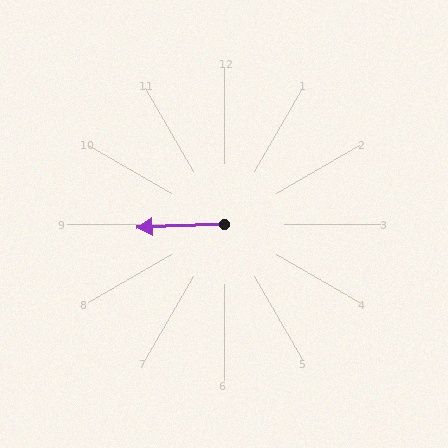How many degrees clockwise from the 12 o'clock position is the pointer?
Approximately 268 degrees.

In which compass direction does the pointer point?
West.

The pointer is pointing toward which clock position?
Roughly 9 o'clock.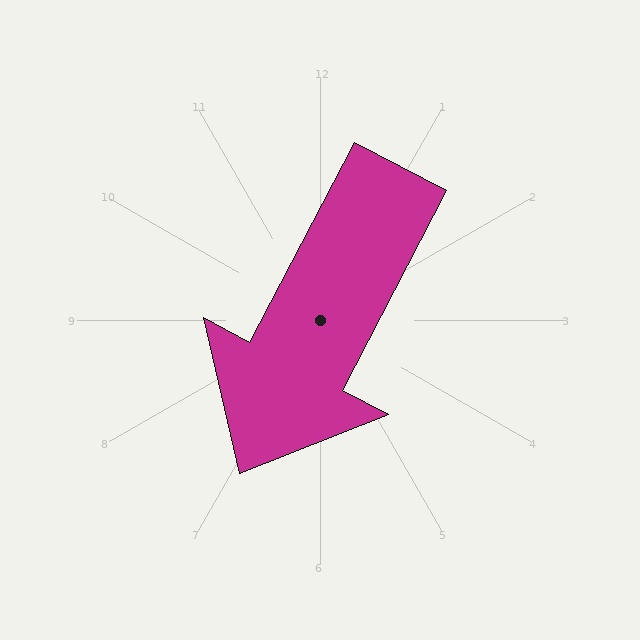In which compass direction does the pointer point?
Southwest.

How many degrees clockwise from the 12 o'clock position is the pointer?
Approximately 208 degrees.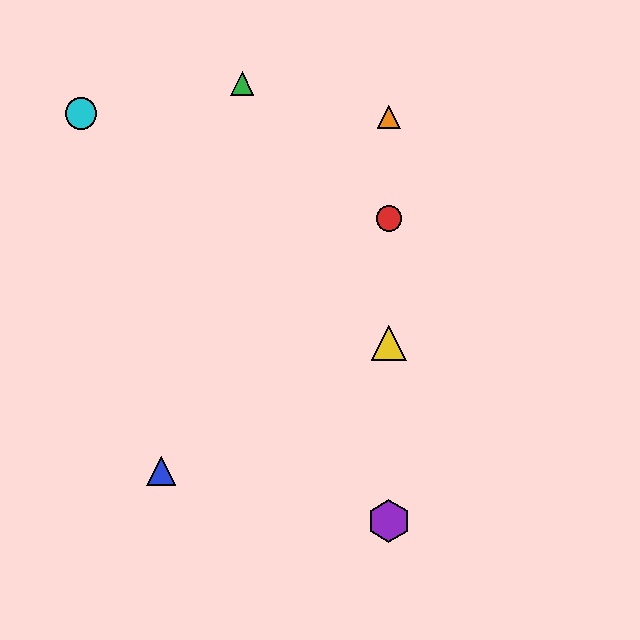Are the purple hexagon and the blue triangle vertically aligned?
No, the purple hexagon is at x≈389 and the blue triangle is at x≈161.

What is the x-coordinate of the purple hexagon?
The purple hexagon is at x≈389.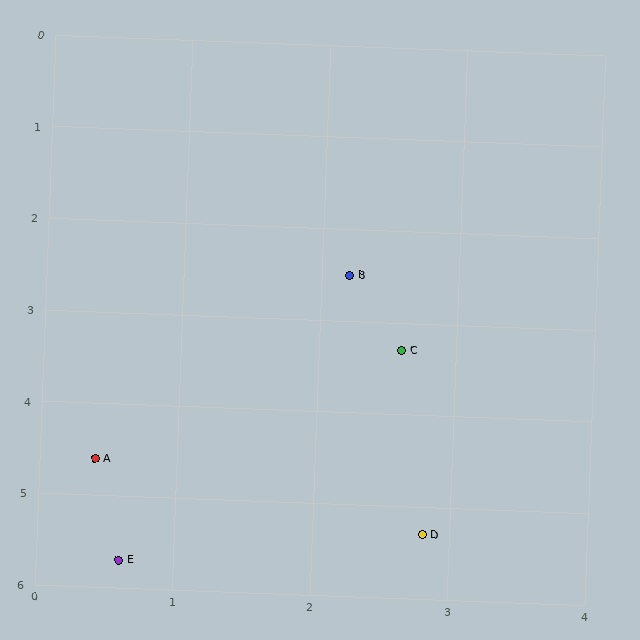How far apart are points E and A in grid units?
Points E and A are about 1.1 grid units apart.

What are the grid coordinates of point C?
Point C is at approximately (2.6, 3.3).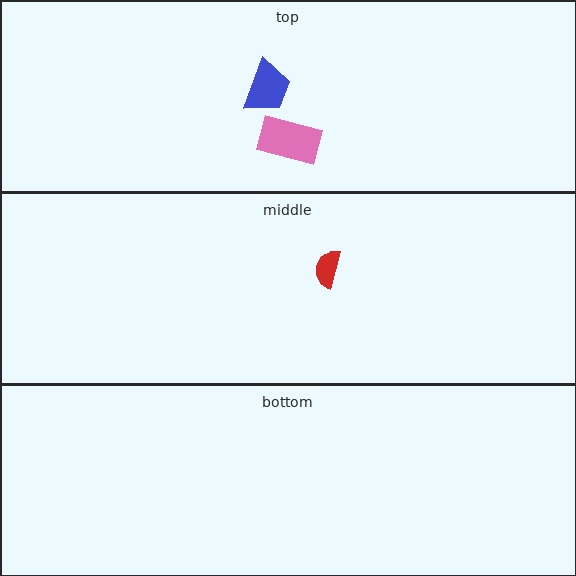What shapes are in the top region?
The blue trapezoid, the pink rectangle.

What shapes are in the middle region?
The red semicircle.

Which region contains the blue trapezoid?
The top region.